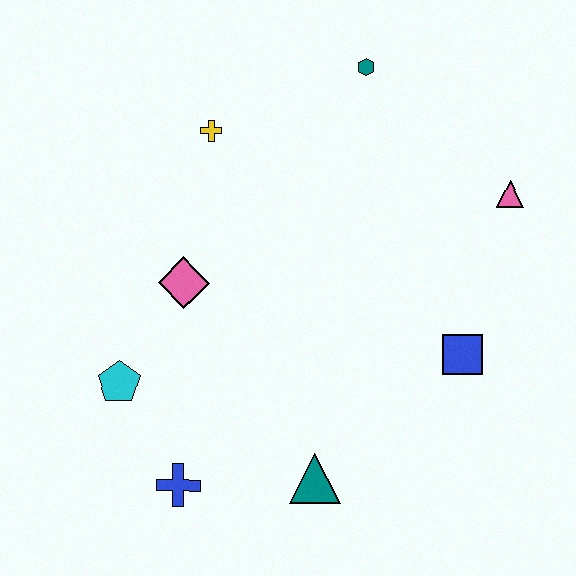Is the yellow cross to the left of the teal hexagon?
Yes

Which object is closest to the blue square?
The pink triangle is closest to the blue square.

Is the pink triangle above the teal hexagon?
No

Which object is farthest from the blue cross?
The teal hexagon is farthest from the blue cross.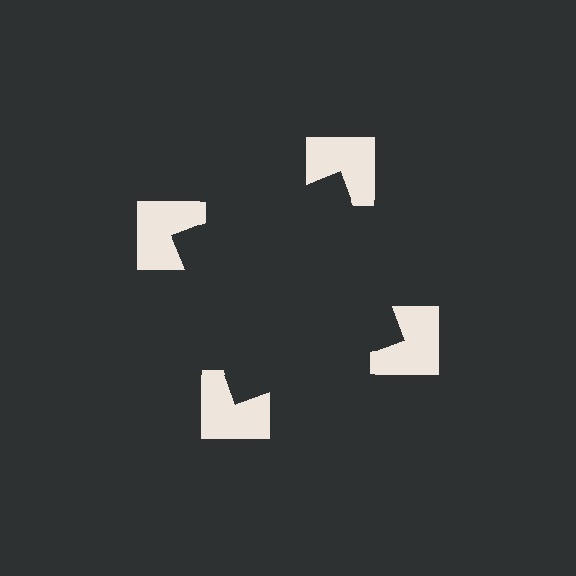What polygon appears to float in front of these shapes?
An illusory square — its edges are inferred from the aligned wedge cuts in the notched squares, not physically drawn.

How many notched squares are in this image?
There are 4 — one at each vertex of the illusory square.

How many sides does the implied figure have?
4 sides.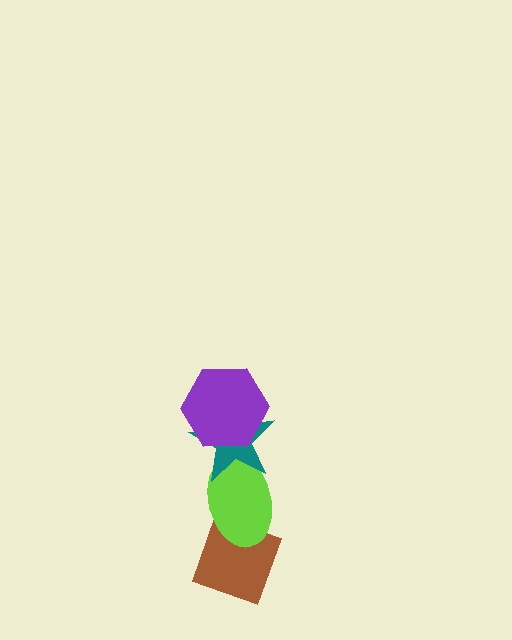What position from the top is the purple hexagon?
The purple hexagon is 1st from the top.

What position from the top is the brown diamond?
The brown diamond is 4th from the top.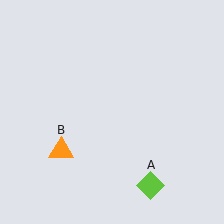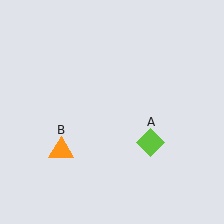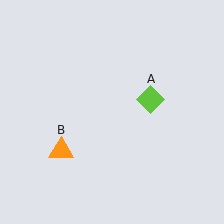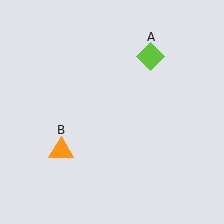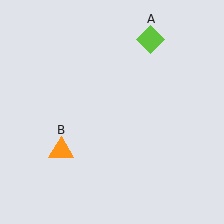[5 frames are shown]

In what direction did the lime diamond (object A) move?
The lime diamond (object A) moved up.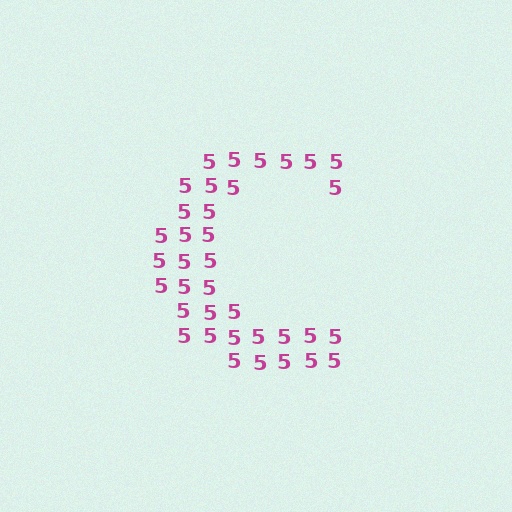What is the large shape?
The large shape is the letter C.